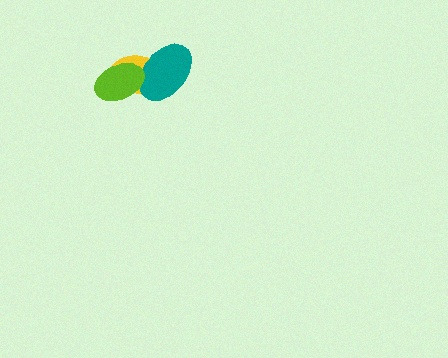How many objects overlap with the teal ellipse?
2 objects overlap with the teal ellipse.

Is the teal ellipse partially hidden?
Yes, it is partially covered by another shape.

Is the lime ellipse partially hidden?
No, no other shape covers it.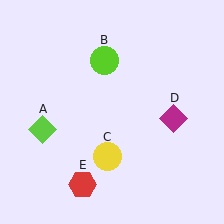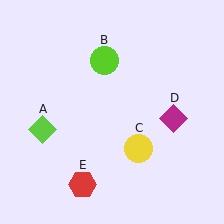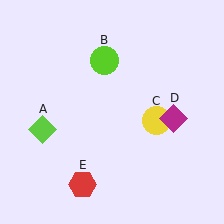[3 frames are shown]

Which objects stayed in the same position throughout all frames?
Lime diamond (object A) and lime circle (object B) and magenta diamond (object D) and red hexagon (object E) remained stationary.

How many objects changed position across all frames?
1 object changed position: yellow circle (object C).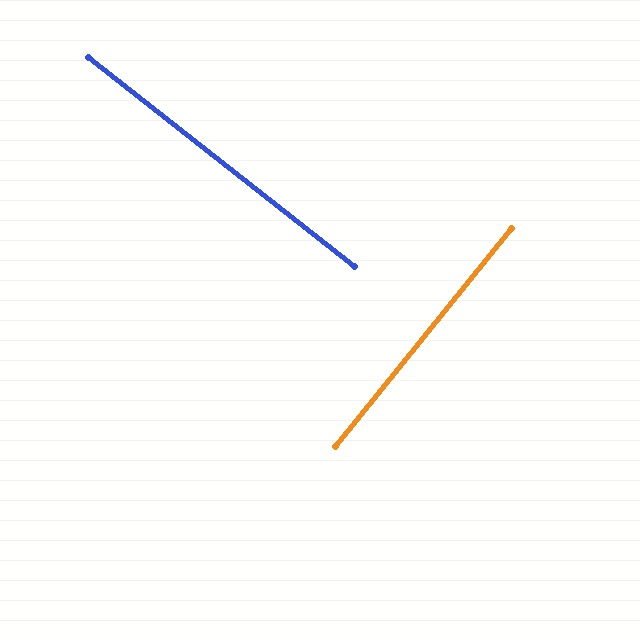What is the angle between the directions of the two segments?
Approximately 89 degrees.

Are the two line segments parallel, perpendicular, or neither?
Perpendicular — they meet at approximately 89°.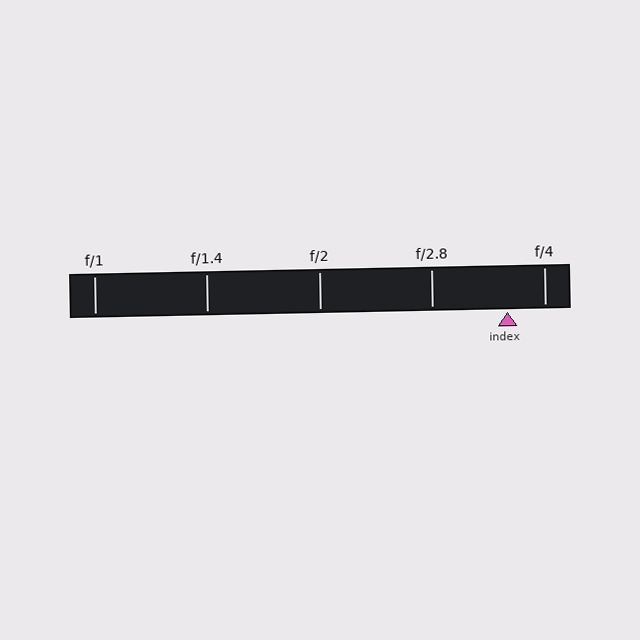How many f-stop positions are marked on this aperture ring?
There are 5 f-stop positions marked.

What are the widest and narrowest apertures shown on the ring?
The widest aperture shown is f/1 and the narrowest is f/4.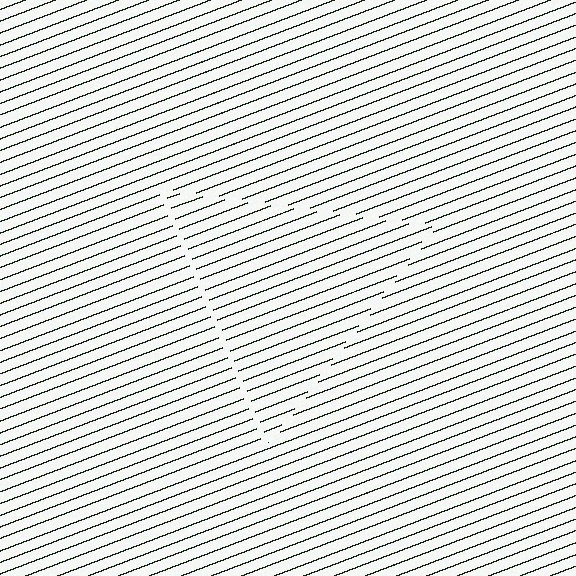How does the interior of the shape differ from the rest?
The interior of the shape contains the same grating, shifted by half a period — the contour is defined by the phase discontinuity where line-ends from the inner and outer gratings abut.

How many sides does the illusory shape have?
3 sides — the line-ends trace a triangle.